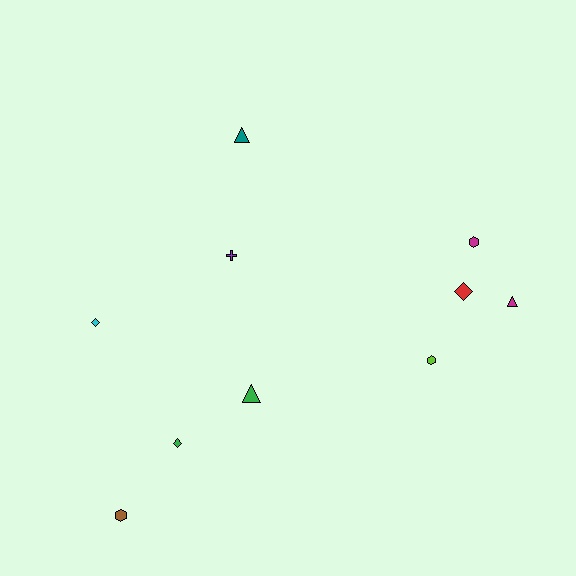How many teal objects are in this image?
There is 1 teal object.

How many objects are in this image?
There are 10 objects.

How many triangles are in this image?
There are 3 triangles.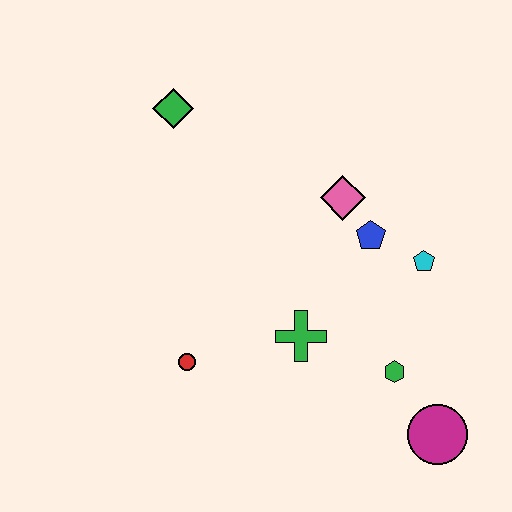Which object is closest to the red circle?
The green cross is closest to the red circle.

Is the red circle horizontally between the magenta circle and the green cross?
No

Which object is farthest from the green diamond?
The magenta circle is farthest from the green diamond.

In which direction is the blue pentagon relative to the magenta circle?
The blue pentagon is above the magenta circle.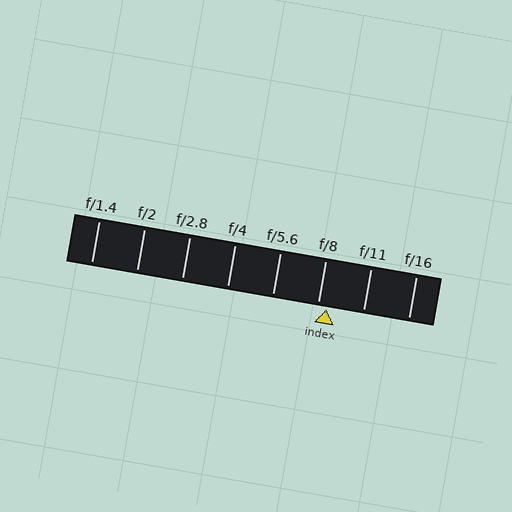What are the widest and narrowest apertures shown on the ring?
The widest aperture shown is f/1.4 and the narrowest is f/16.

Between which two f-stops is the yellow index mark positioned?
The index mark is between f/8 and f/11.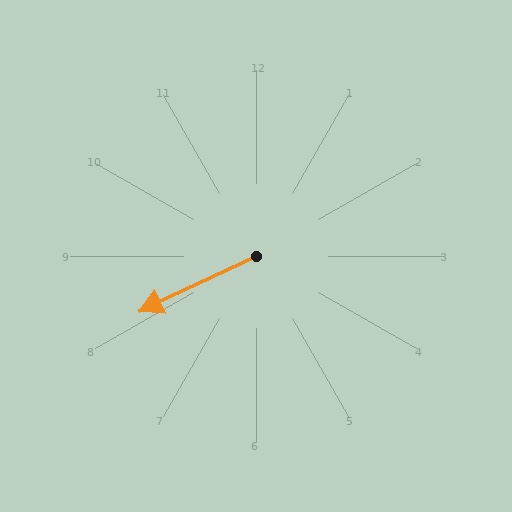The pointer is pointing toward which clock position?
Roughly 8 o'clock.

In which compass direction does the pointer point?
Southwest.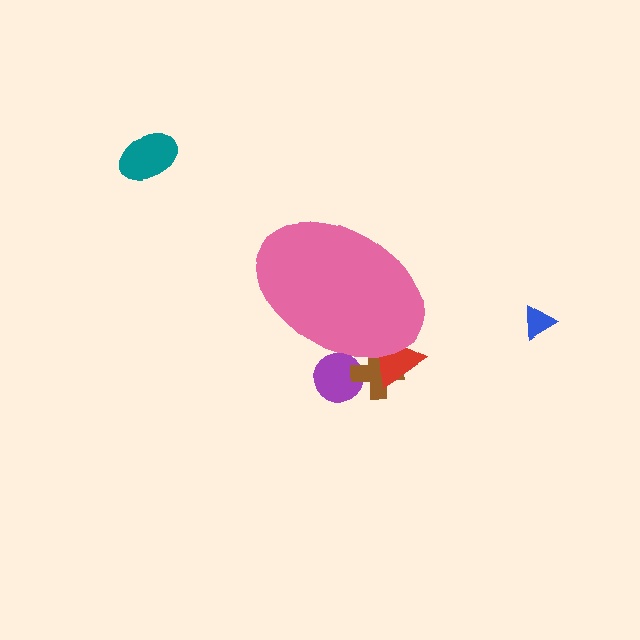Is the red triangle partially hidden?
Yes, the red triangle is partially hidden behind the pink ellipse.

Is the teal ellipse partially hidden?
No, the teal ellipse is fully visible.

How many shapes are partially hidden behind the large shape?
3 shapes are partially hidden.